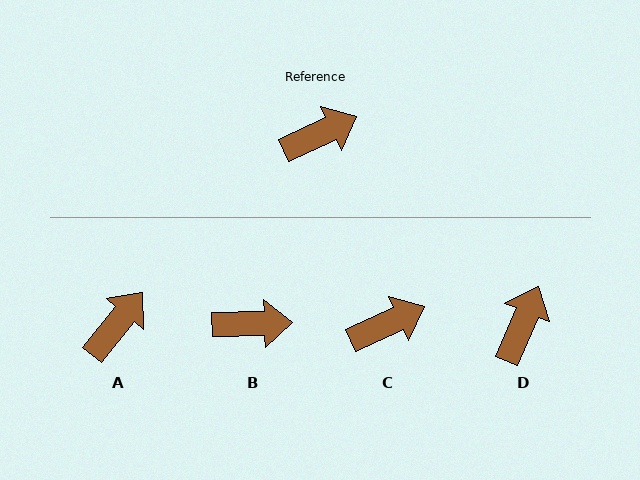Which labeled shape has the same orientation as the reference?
C.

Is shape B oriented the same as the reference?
No, it is off by about 23 degrees.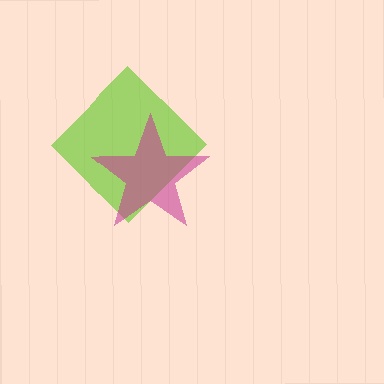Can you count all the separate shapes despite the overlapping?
Yes, there are 2 separate shapes.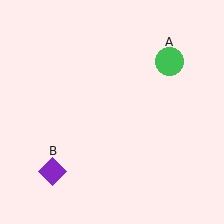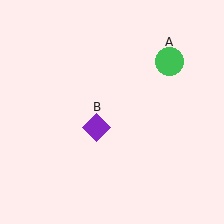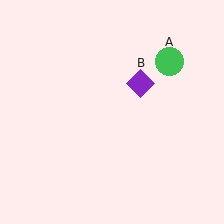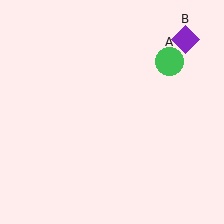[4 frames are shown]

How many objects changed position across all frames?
1 object changed position: purple diamond (object B).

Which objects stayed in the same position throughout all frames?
Green circle (object A) remained stationary.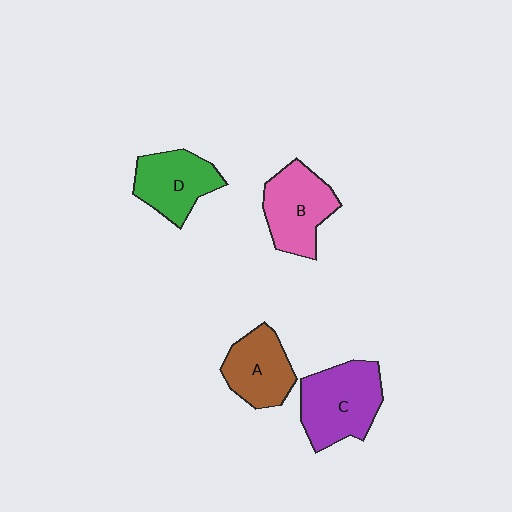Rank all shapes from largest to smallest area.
From largest to smallest: C (purple), B (pink), D (green), A (brown).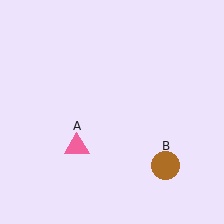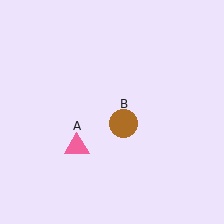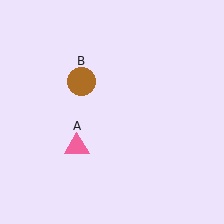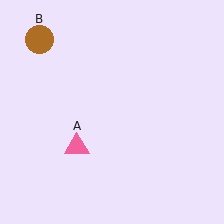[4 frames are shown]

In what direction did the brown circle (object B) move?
The brown circle (object B) moved up and to the left.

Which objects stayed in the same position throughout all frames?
Pink triangle (object A) remained stationary.